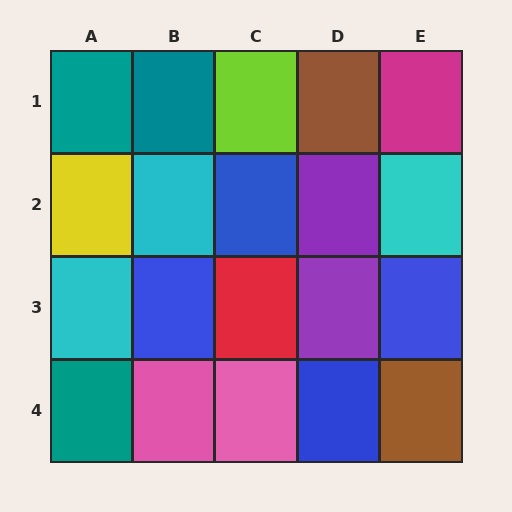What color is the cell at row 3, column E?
Blue.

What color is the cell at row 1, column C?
Lime.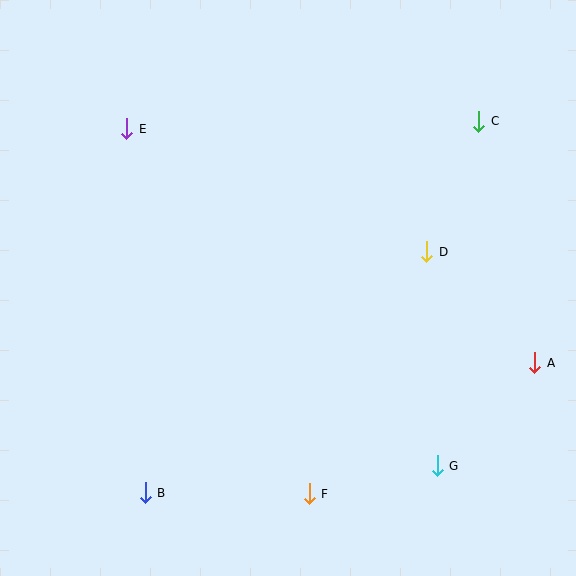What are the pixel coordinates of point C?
Point C is at (479, 121).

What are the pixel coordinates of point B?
Point B is at (145, 493).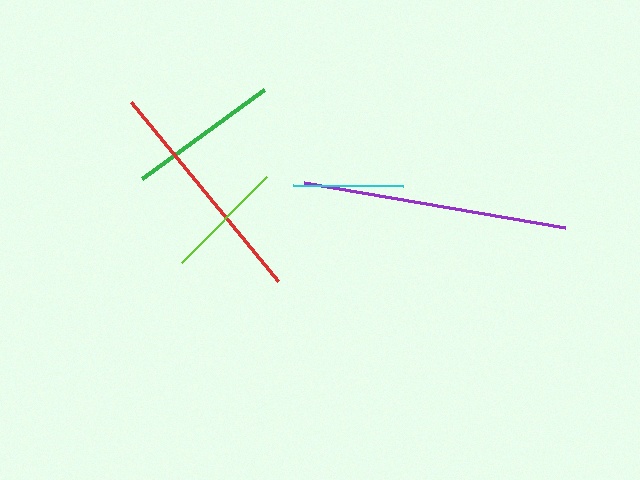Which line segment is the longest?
The purple line is the longest at approximately 265 pixels.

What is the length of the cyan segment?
The cyan segment is approximately 110 pixels long.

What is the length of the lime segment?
The lime segment is approximately 120 pixels long.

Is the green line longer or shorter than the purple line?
The purple line is longer than the green line.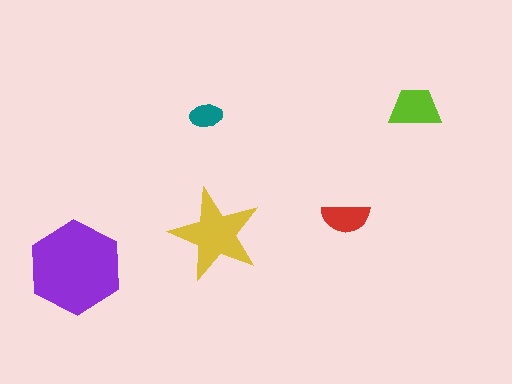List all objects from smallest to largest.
The teal ellipse, the red semicircle, the lime trapezoid, the yellow star, the purple hexagon.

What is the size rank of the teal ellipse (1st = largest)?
5th.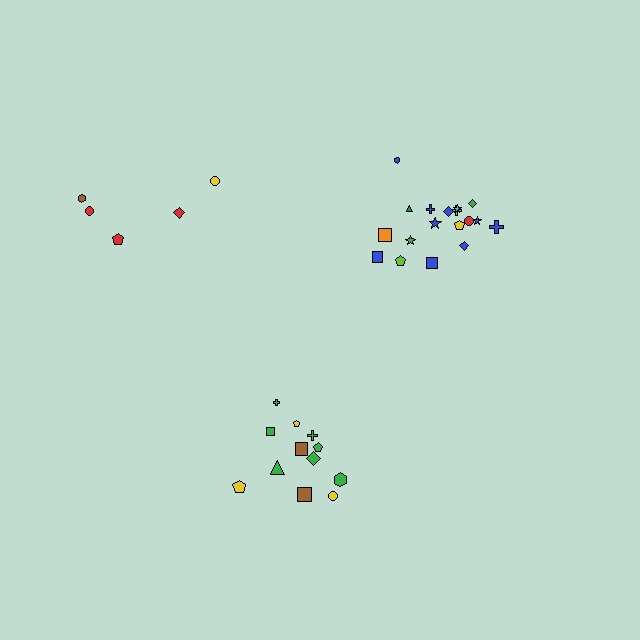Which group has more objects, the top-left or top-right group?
The top-right group.